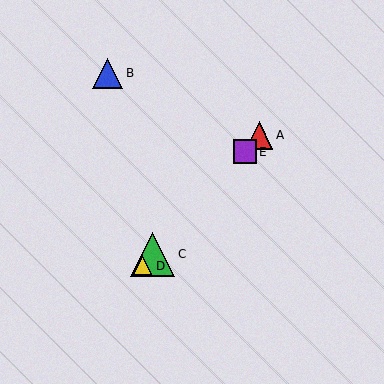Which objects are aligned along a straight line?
Objects A, C, D, E are aligned along a straight line.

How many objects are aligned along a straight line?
4 objects (A, C, D, E) are aligned along a straight line.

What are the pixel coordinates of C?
Object C is at (153, 254).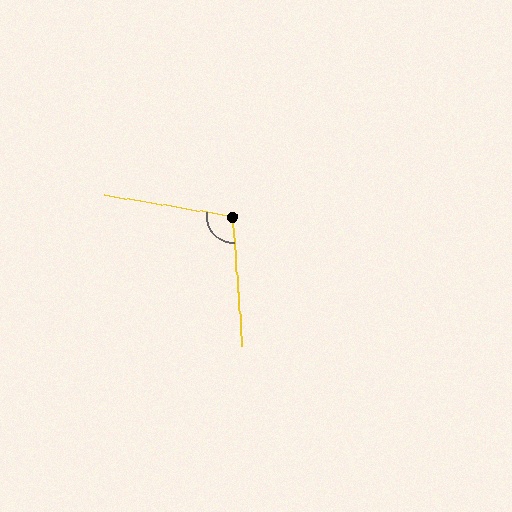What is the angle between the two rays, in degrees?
Approximately 103 degrees.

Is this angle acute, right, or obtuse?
It is obtuse.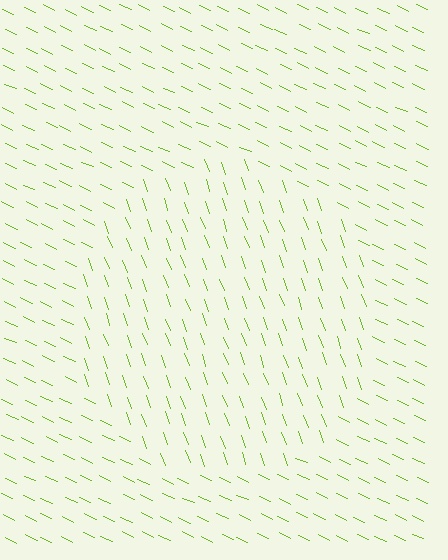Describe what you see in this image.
The image is filled with small lime line segments. A circle region in the image has lines oriented differently from the surrounding lines, creating a visible texture boundary.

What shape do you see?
I see a circle.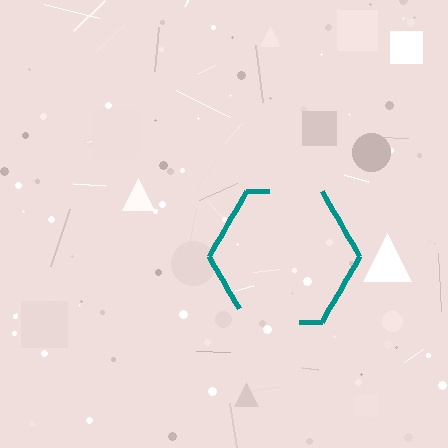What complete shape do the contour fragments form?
The contour fragments form a hexagon.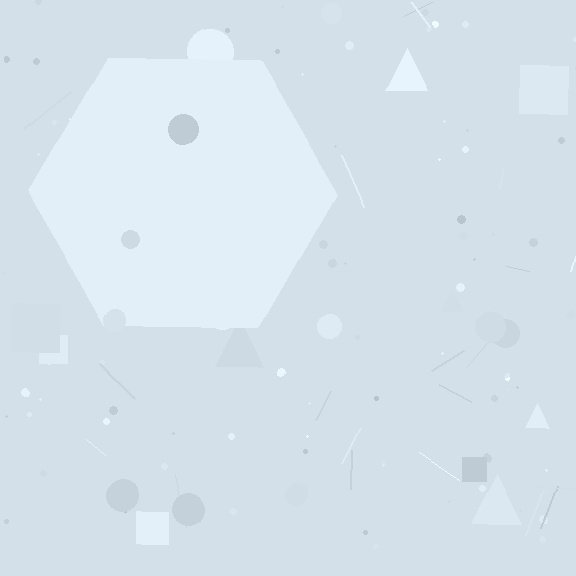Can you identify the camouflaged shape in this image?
The camouflaged shape is a hexagon.